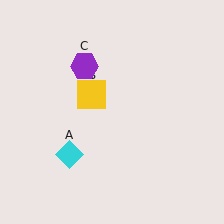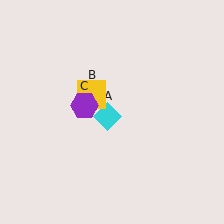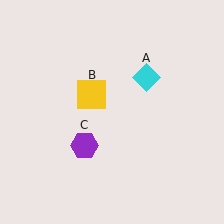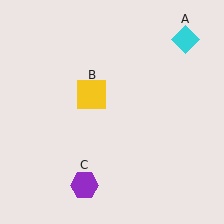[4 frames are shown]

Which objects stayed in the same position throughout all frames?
Yellow square (object B) remained stationary.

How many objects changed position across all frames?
2 objects changed position: cyan diamond (object A), purple hexagon (object C).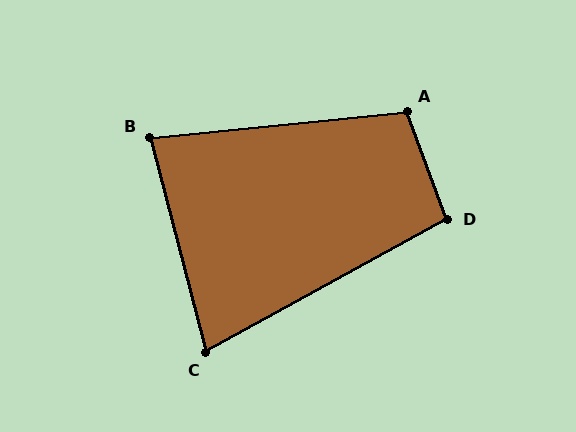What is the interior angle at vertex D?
Approximately 99 degrees (obtuse).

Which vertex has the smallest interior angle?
C, at approximately 76 degrees.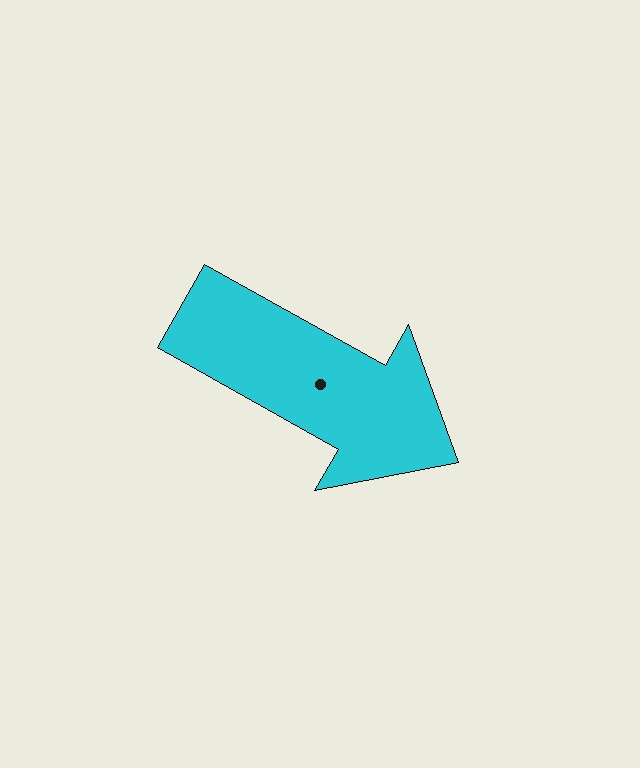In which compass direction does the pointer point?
Southeast.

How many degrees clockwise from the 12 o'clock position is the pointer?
Approximately 119 degrees.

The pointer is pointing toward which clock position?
Roughly 4 o'clock.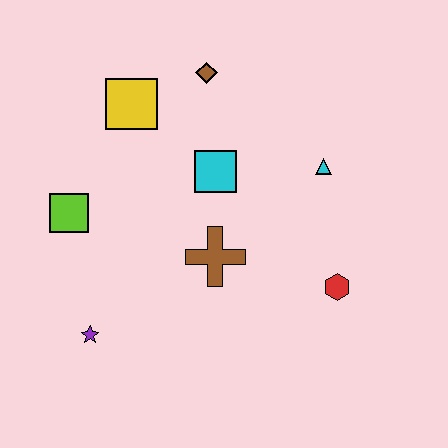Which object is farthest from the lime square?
The red hexagon is farthest from the lime square.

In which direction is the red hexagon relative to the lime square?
The red hexagon is to the right of the lime square.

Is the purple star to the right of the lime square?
Yes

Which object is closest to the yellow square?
The brown diamond is closest to the yellow square.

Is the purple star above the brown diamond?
No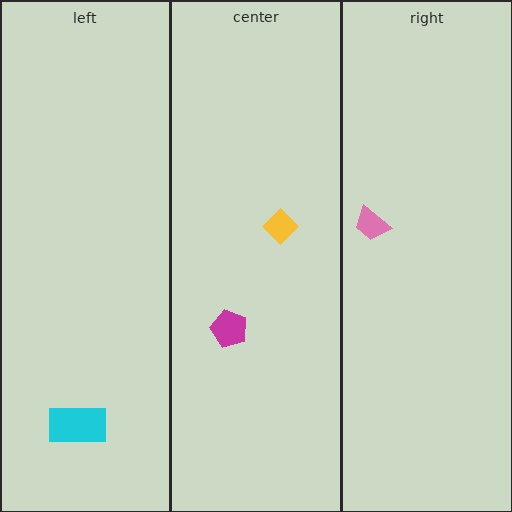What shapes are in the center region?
The yellow diamond, the magenta pentagon.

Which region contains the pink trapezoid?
The right region.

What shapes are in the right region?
The pink trapezoid.